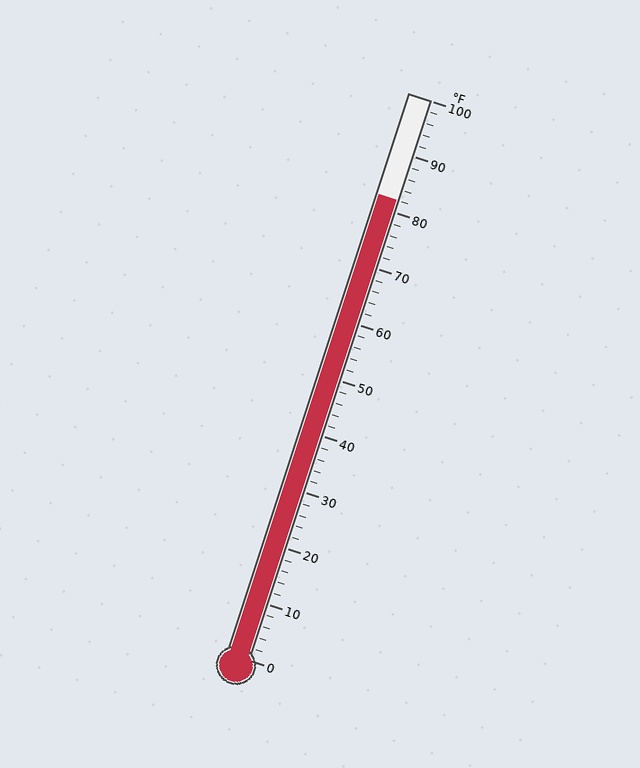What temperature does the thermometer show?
The thermometer shows approximately 82°F.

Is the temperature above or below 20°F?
The temperature is above 20°F.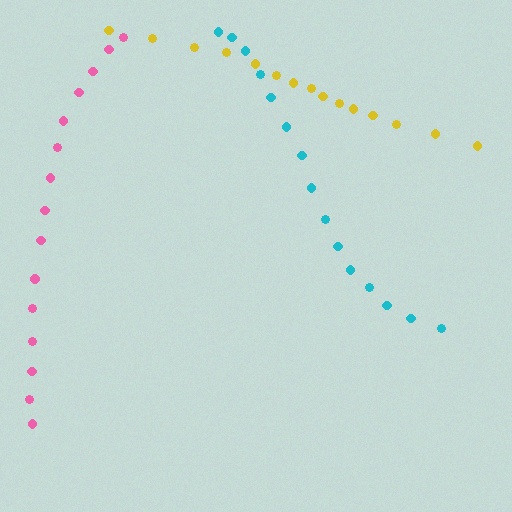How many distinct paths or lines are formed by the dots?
There are 3 distinct paths.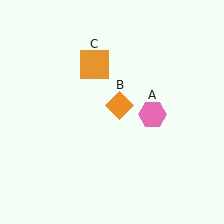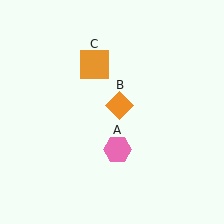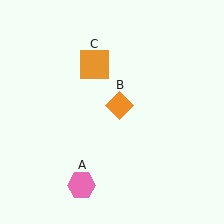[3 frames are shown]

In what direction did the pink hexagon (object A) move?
The pink hexagon (object A) moved down and to the left.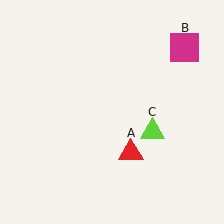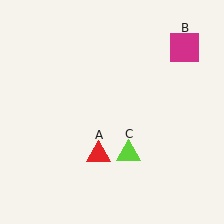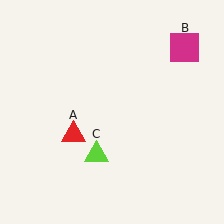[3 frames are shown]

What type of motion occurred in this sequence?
The red triangle (object A), lime triangle (object C) rotated clockwise around the center of the scene.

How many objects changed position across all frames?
2 objects changed position: red triangle (object A), lime triangle (object C).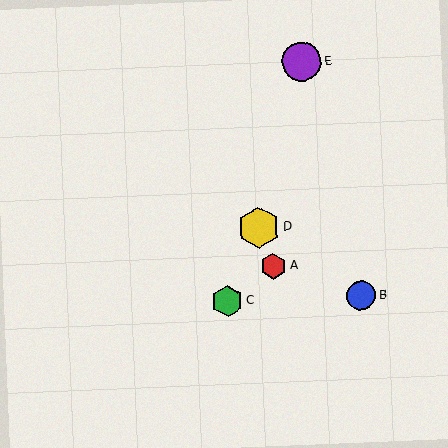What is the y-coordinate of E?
Object E is at y≈62.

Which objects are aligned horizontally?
Objects B, C are aligned horizontally.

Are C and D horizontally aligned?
No, C is at y≈301 and D is at y≈228.